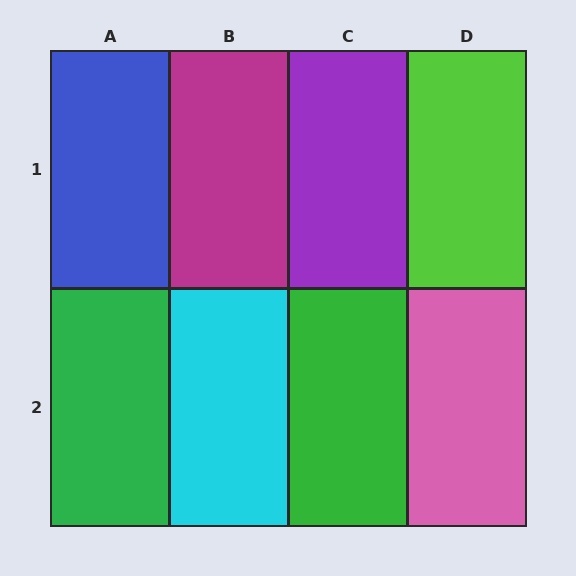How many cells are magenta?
1 cell is magenta.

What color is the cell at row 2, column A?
Green.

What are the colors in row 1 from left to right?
Blue, magenta, purple, lime.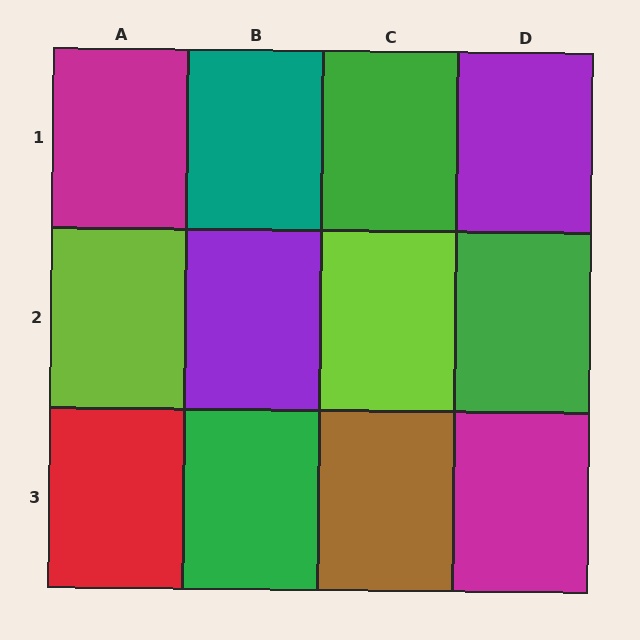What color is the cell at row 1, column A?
Magenta.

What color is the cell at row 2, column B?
Purple.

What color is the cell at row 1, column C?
Green.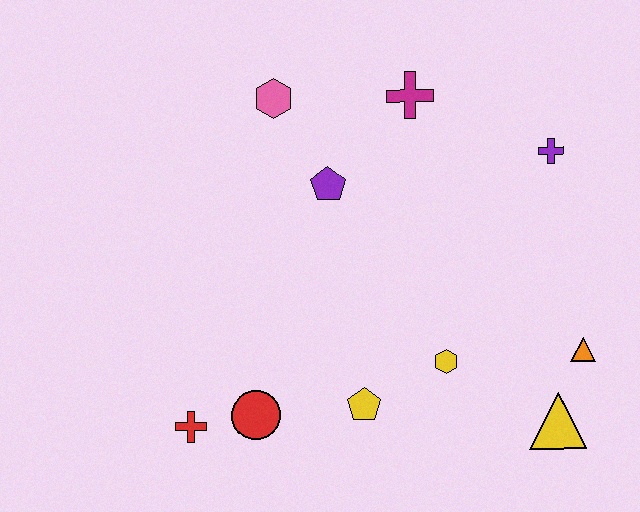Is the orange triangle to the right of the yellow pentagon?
Yes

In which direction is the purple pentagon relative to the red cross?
The purple pentagon is above the red cross.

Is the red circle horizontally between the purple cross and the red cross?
Yes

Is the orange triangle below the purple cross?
Yes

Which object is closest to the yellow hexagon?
The yellow pentagon is closest to the yellow hexagon.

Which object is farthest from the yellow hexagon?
The pink hexagon is farthest from the yellow hexagon.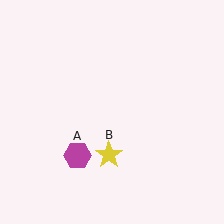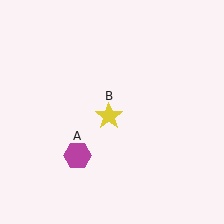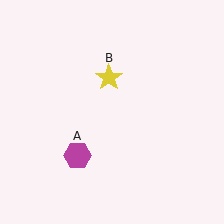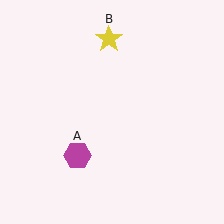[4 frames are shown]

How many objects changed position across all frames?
1 object changed position: yellow star (object B).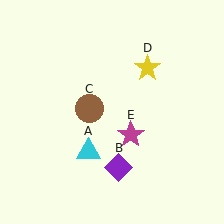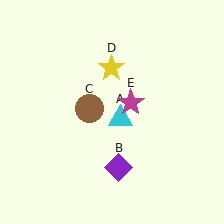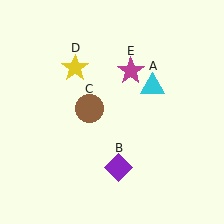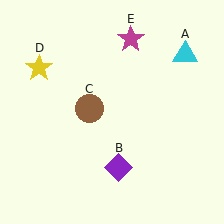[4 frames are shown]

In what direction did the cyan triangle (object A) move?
The cyan triangle (object A) moved up and to the right.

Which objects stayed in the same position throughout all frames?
Purple diamond (object B) and brown circle (object C) remained stationary.